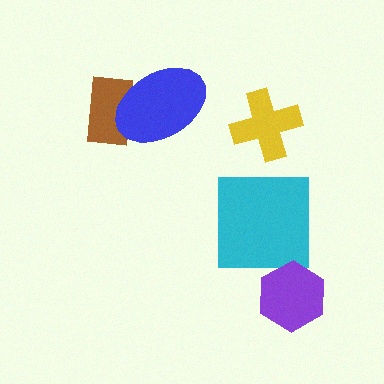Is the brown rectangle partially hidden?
Yes, it is partially covered by another shape.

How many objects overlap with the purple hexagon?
0 objects overlap with the purple hexagon.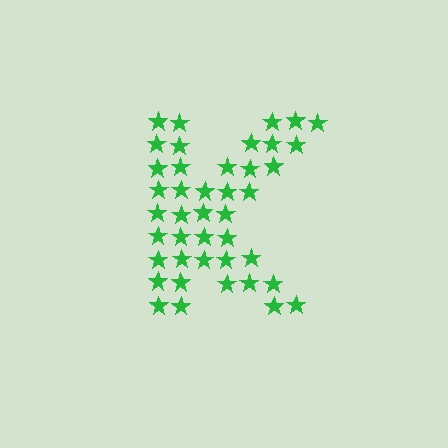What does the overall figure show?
The overall figure shows the letter K.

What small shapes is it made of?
It is made of small stars.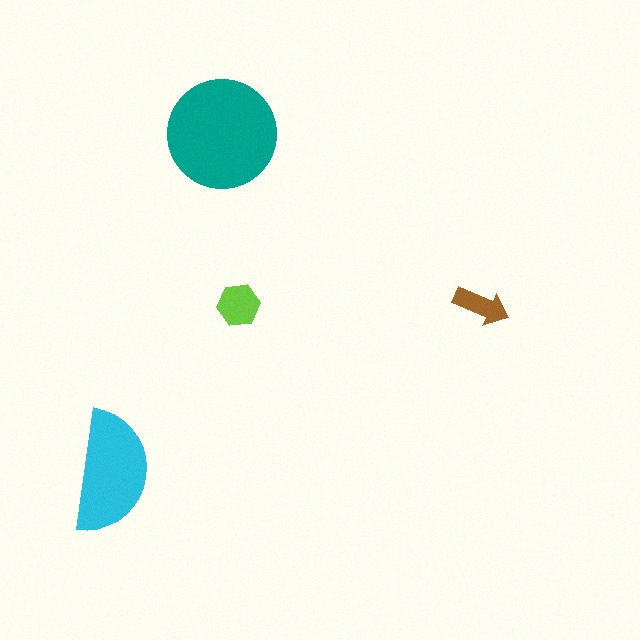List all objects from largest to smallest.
The teal circle, the cyan semicircle, the lime hexagon, the brown arrow.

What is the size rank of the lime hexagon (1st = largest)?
3rd.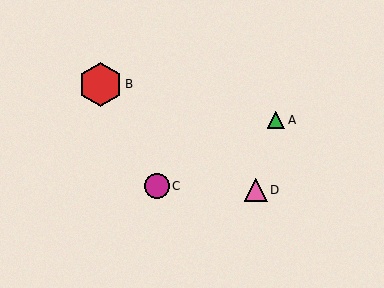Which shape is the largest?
The red hexagon (labeled B) is the largest.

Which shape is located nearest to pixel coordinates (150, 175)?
The magenta circle (labeled C) at (157, 186) is nearest to that location.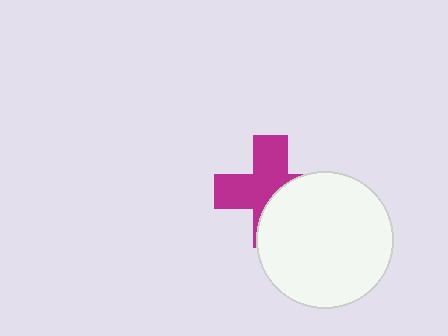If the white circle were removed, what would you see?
You would see the complete magenta cross.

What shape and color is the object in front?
The object in front is a white circle.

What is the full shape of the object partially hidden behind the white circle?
The partially hidden object is a magenta cross.